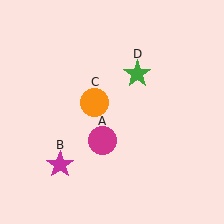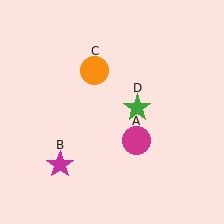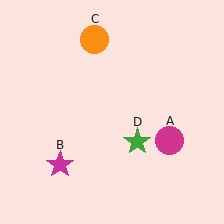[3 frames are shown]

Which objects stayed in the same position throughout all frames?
Magenta star (object B) remained stationary.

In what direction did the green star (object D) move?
The green star (object D) moved down.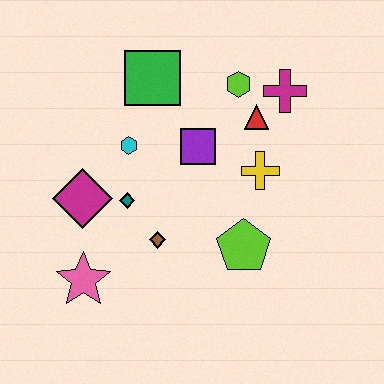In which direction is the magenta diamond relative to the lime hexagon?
The magenta diamond is to the left of the lime hexagon.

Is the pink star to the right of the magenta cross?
No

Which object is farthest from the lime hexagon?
The pink star is farthest from the lime hexagon.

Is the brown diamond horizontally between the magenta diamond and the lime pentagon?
Yes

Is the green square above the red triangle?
Yes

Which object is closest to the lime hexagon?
The red triangle is closest to the lime hexagon.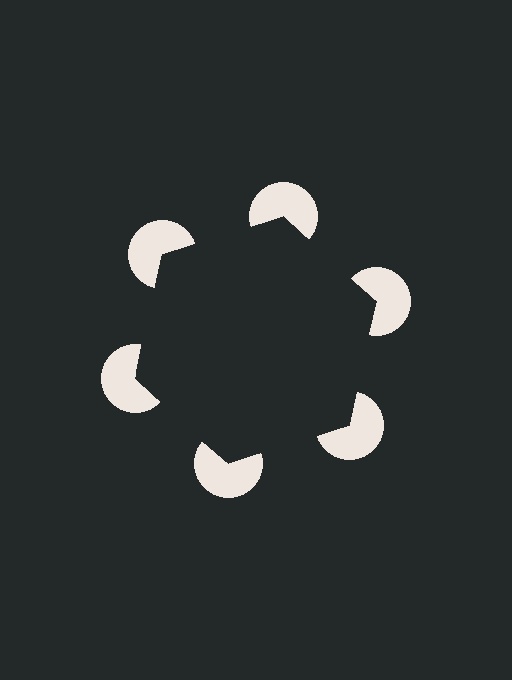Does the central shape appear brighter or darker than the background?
It typically appears slightly darker than the background, even though no actual brightness change is drawn.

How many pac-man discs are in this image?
There are 6 — one at each vertex of the illusory hexagon.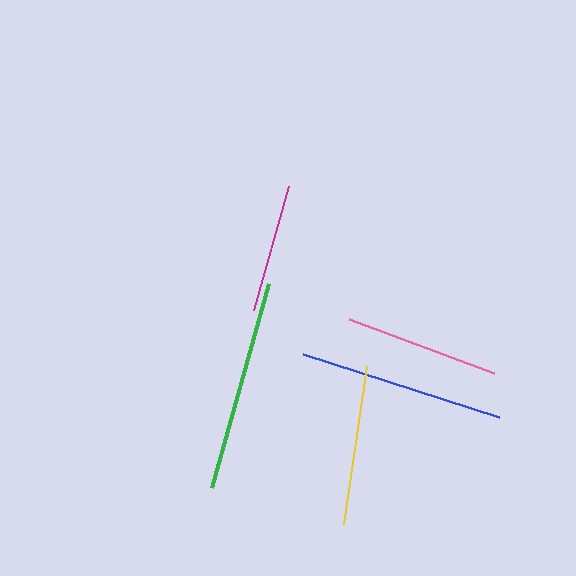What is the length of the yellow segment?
The yellow segment is approximately 159 pixels long.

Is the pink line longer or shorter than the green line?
The green line is longer than the pink line.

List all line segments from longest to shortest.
From longest to shortest: green, blue, yellow, pink, magenta.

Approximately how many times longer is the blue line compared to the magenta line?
The blue line is approximately 1.6 times the length of the magenta line.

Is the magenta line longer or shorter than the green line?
The green line is longer than the magenta line.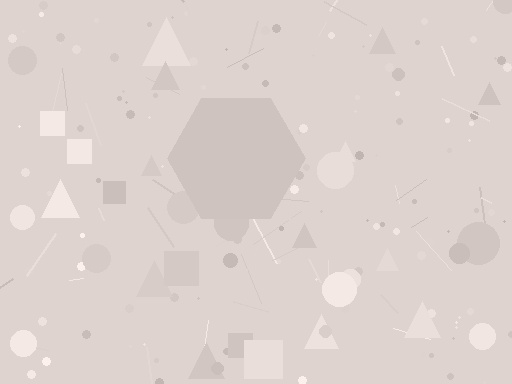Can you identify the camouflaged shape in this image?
The camouflaged shape is a hexagon.